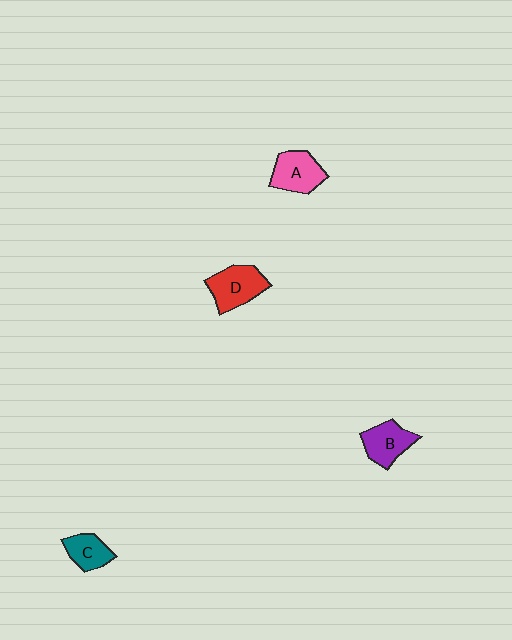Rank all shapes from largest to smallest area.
From largest to smallest: D (red), A (pink), B (purple), C (teal).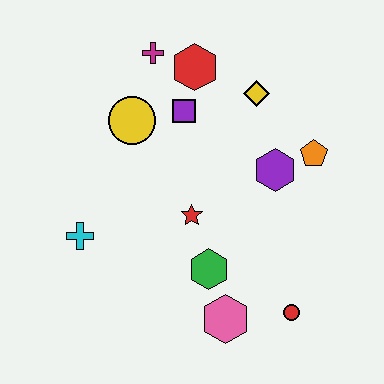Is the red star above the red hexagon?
No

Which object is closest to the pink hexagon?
The green hexagon is closest to the pink hexagon.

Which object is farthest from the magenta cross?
The red circle is farthest from the magenta cross.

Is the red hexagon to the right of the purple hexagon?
No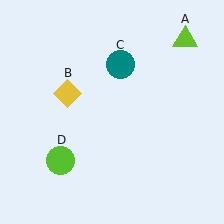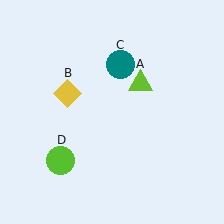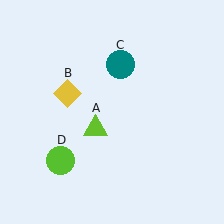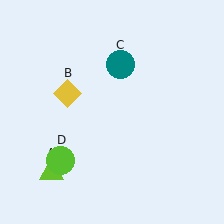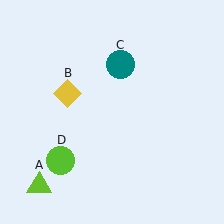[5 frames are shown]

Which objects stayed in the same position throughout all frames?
Yellow diamond (object B) and teal circle (object C) and lime circle (object D) remained stationary.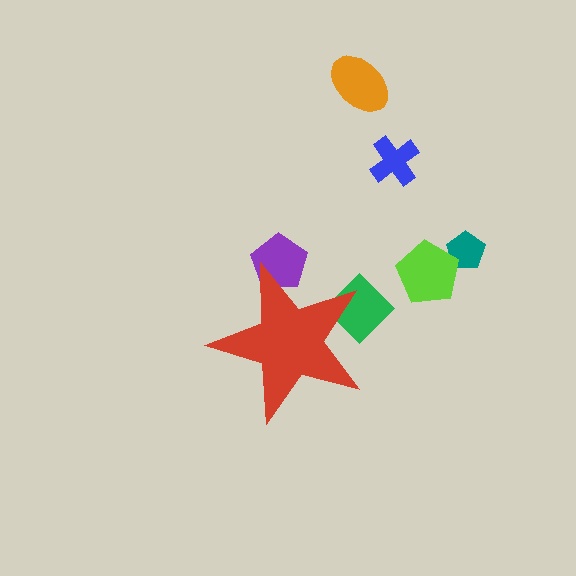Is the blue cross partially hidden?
No, the blue cross is fully visible.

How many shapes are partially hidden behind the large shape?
2 shapes are partially hidden.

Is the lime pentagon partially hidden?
No, the lime pentagon is fully visible.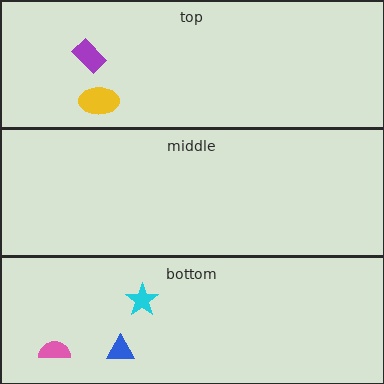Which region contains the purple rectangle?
The top region.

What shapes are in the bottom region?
The pink semicircle, the blue triangle, the cyan star.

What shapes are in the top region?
The yellow ellipse, the purple rectangle.